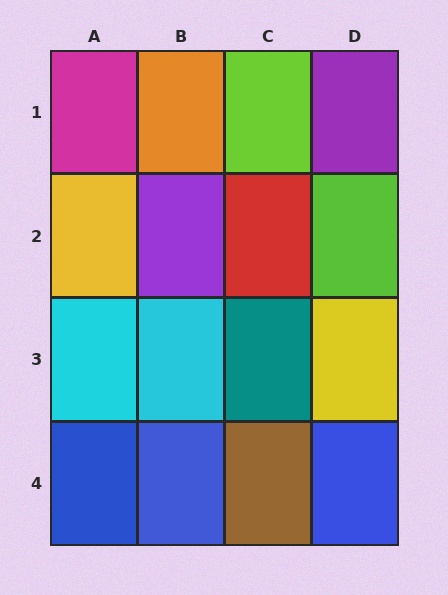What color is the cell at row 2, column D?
Lime.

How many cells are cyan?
2 cells are cyan.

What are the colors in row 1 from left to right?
Magenta, orange, lime, purple.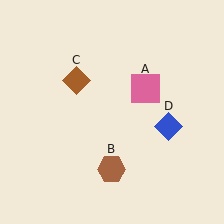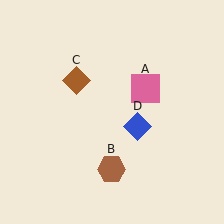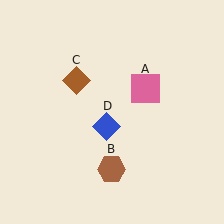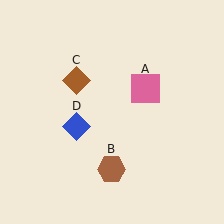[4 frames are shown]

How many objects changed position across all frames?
1 object changed position: blue diamond (object D).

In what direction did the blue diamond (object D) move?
The blue diamond (object D) moved left.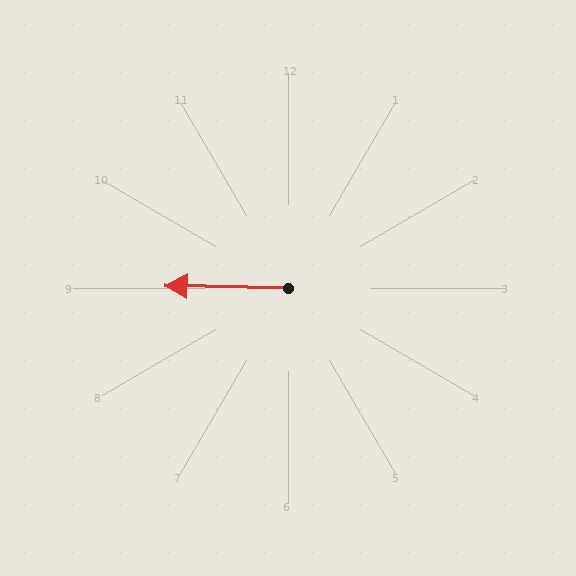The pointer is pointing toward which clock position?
Roughly 9 o'clock.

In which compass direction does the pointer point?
West.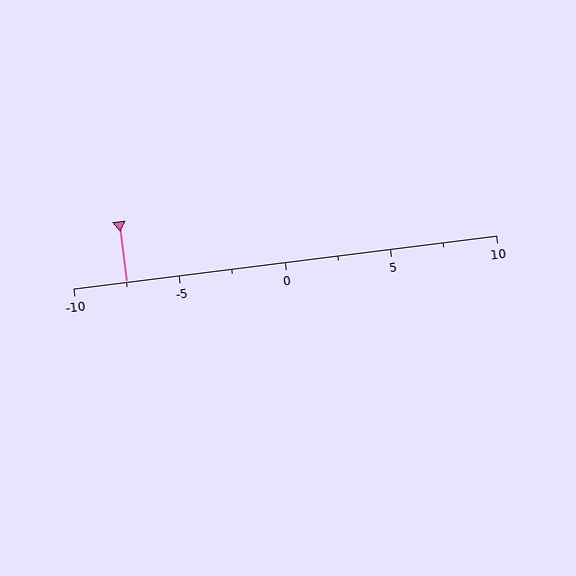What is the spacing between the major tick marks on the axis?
The major ticks are spaced 5 apart.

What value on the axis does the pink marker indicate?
The marker indicates approximately -7.5.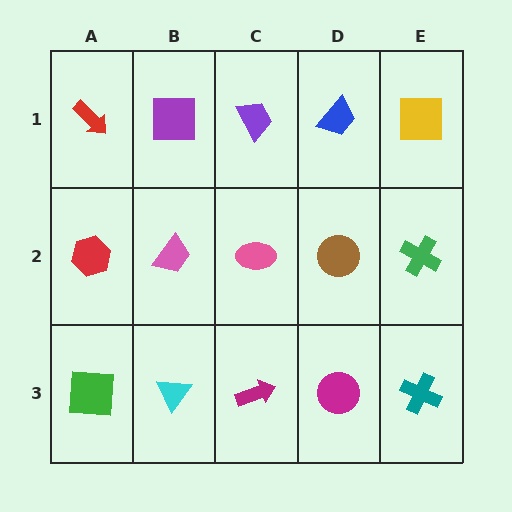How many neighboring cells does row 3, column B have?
3.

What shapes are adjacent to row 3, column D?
A brown circle (row 2, column D), a magenta arrow (row 3, column C), a teal cross (row 3, column E).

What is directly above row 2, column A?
A red arrow.